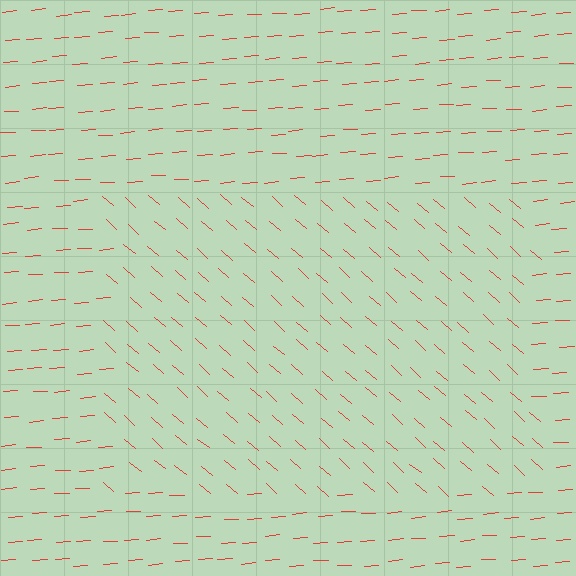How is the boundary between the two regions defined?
The boundary is defined purely by a change in line orientation (approximately 45 degrees difference). All lines are the same color and thickness.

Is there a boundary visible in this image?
Yes, there is a texture boundary formed by a change in line orientation.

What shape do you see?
I see a rectangle.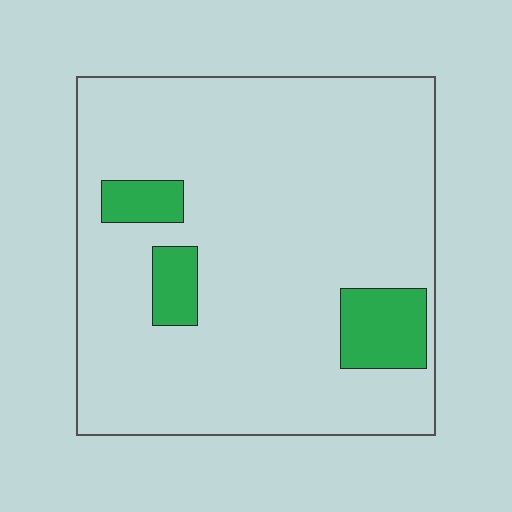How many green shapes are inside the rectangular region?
3.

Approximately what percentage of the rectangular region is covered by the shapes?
Approximately 10%.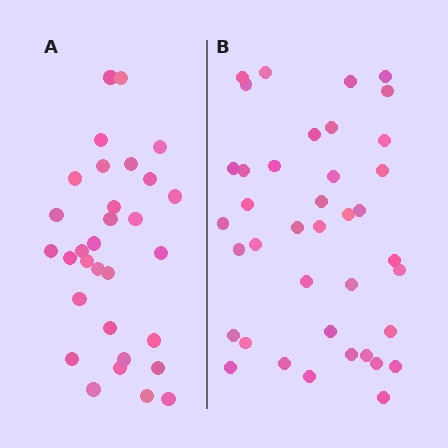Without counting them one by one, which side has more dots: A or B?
Region B (the right region) has more dots.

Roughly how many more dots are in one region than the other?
Region B has roughly 8 or so more dots than region A.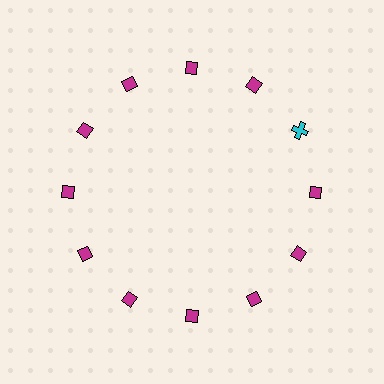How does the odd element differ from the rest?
It differs in both color (cyan instead of magenta) and shape (cross instead of diamond).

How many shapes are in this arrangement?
There are 12 shapes arranged in a ring pattern.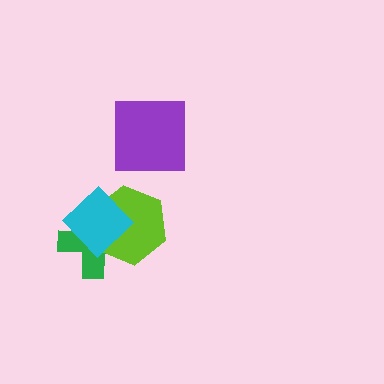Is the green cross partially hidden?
Yes, it is partially covered by another shape.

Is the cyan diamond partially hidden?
No, no other shape covers it.